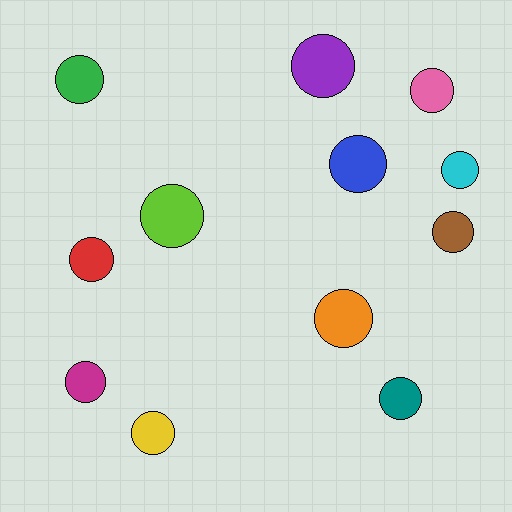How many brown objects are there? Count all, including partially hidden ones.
There is 1 brown object.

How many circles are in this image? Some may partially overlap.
There are 12 circles.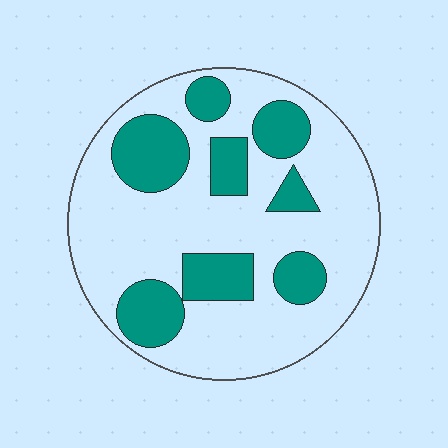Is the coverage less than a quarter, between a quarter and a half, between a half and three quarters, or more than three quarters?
Between a quarter and a half.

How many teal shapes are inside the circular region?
8.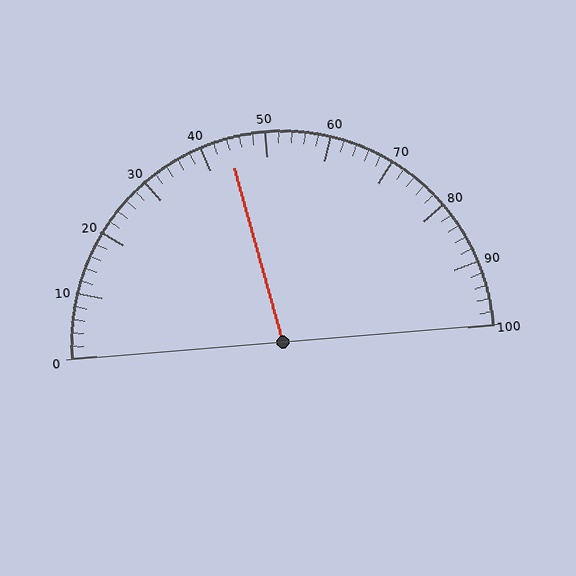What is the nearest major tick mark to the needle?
The nearest major tick mark is 40.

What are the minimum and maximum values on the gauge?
The gauge ranges from 0 to 100.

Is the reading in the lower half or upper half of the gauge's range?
The reading is in the lower half of the range (0 to 100).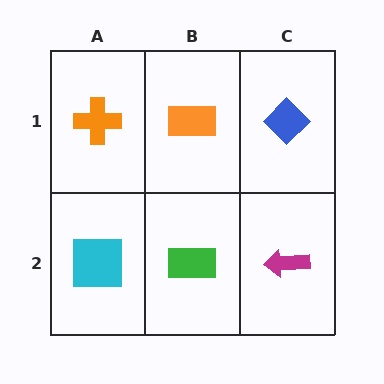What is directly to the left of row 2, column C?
A green rectangle.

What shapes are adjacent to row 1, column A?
A cyan square (row 2, column A), an orange rectangle (row 1, column B).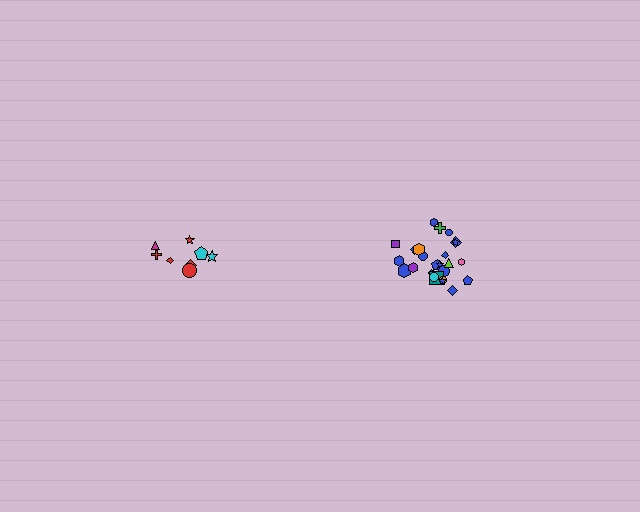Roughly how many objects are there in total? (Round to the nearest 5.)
Roughly 35 objects in total.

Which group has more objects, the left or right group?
The right group.